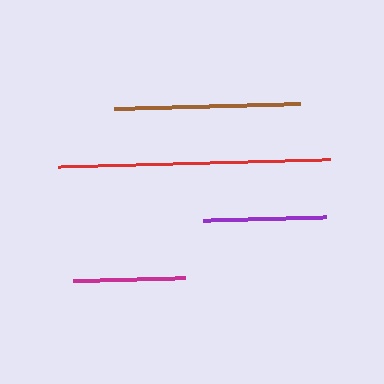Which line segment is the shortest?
The magenta line is the shortest at approximately 112 pixels.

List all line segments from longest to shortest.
From longest to shortest: red, brown, purple, magenta.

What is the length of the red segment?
The red segment is approximately 272 pixels long.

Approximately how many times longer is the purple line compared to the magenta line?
The purple line is approximately 1.1 times the length of the magenta line.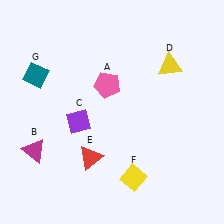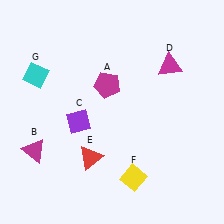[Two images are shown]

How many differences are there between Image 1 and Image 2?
There are 3 differences between the two images.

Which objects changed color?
A changed from pink to magenta. D changed from yellow to magenta. G changed from teal to cyan.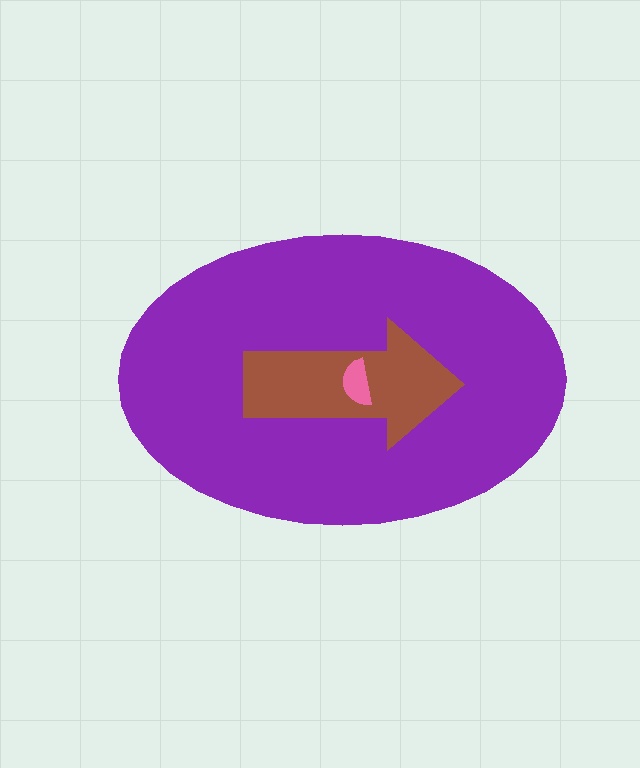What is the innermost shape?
The pink semicircle.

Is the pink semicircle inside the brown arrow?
Yes.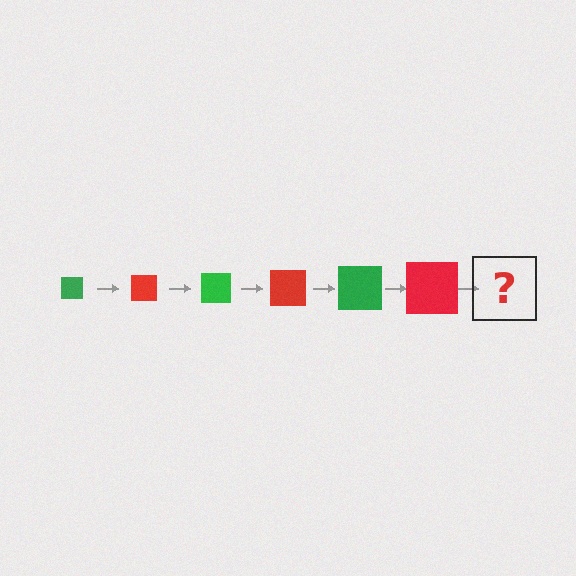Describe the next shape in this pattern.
It should be a green square, larger than the previous one.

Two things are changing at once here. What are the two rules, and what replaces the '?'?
The two rules are that the square grows larger each step and the color cycles through green and red. The '?' should be a green square, larger than the previous one.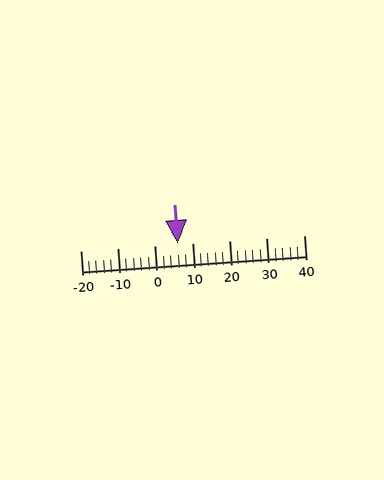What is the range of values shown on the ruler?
The ruler shows values from -20 to 40.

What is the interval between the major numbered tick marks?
The major tick marks are spaced 10 units apart.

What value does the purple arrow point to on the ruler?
The purple arrow points to approximately 6.